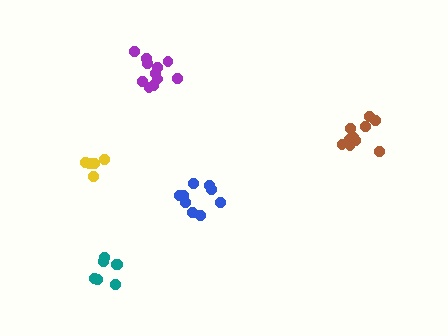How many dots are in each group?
Group 1: 10 dots, Group 2: 9 dots, Group 3: 11 dots, Group 4: 7 dots, Group 5: 5 dots (42 total).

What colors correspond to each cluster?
The clusters are colored: brown, blue, purple, teal, yellow.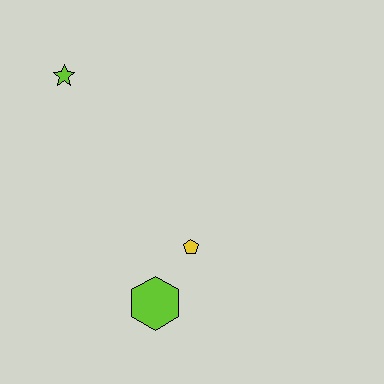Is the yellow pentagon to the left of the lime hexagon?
No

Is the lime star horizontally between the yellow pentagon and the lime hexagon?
No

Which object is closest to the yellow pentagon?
The lime hexagon is closest to the yellow pentagon.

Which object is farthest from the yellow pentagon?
The lime star is farthest from the yellow pentagon.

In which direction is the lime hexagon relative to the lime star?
The lime hexagon is below the lime star.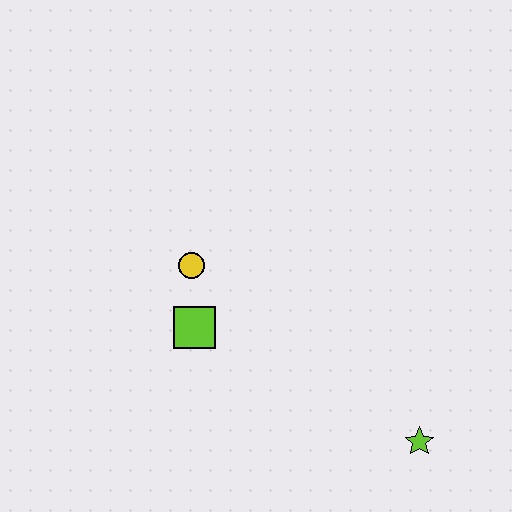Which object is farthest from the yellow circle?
The lime star is farthest from the yellow circle.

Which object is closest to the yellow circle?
The lime square is closest to the yellow circle.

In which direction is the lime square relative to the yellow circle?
The lime square is below the yellow circle.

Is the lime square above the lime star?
Yes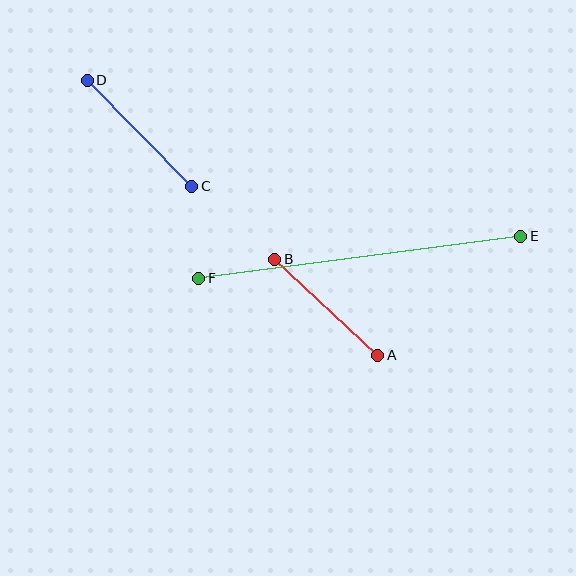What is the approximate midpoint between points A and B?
The midpoint is at approximately (326, 307) pixels.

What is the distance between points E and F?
The distance is approximately 325 pixels.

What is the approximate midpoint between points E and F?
The midpoint is at approximately (360, 257) pixels.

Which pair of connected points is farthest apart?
Points E and F are farthest apart.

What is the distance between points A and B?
The distance is approximately 141 pixels.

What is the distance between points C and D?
The distance is approximately 149 pixels.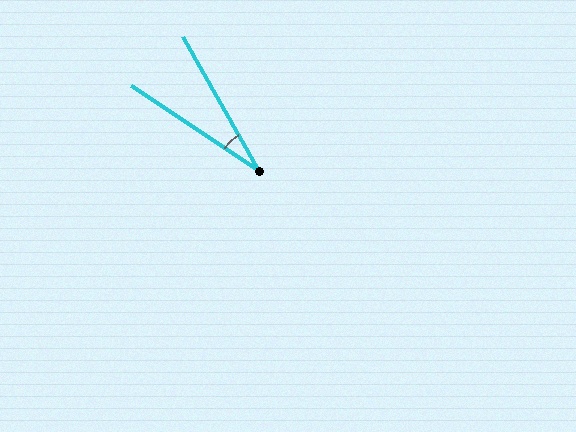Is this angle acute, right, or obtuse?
It is acute.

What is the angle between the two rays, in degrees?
Approximately 27 degrees.